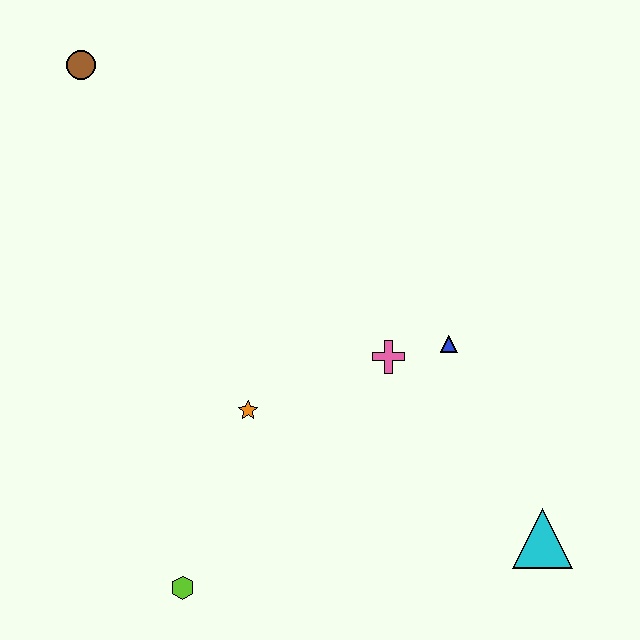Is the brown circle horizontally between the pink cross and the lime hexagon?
No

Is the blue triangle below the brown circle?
Yes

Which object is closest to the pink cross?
The blue triangle is closest to the pink cross.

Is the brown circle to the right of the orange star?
No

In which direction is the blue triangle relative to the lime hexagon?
The blue triangle is to the right of the lime hexagon.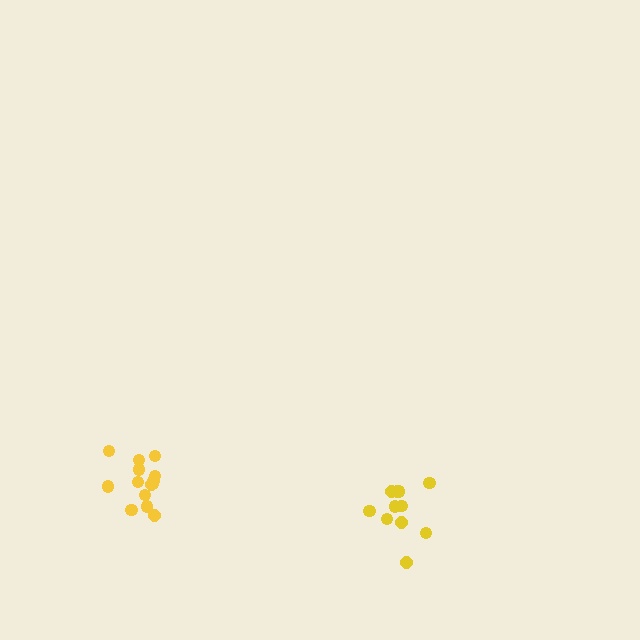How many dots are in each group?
Group 1: 14 dots, Group 2: 11 dots (25 total).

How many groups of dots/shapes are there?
There are 2 groups.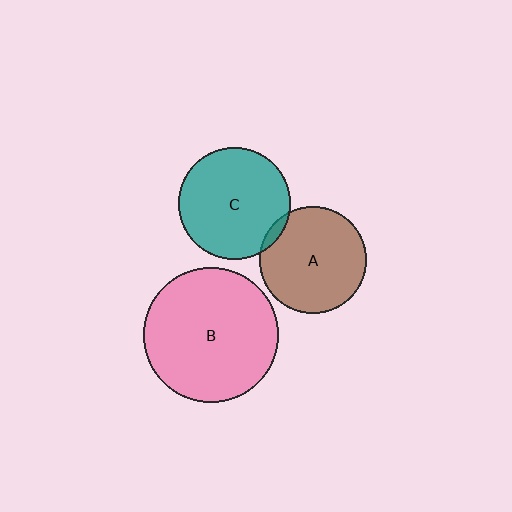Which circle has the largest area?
Circle B (pink).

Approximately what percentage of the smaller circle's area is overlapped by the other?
Approximately 5%.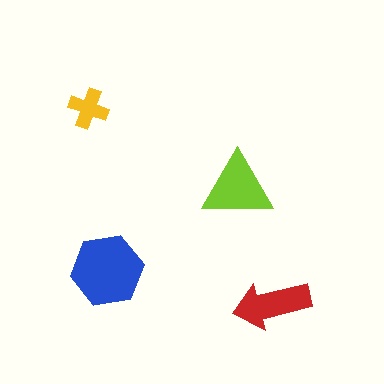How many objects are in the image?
There are 4 objects in the image.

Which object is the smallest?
The yellow cross.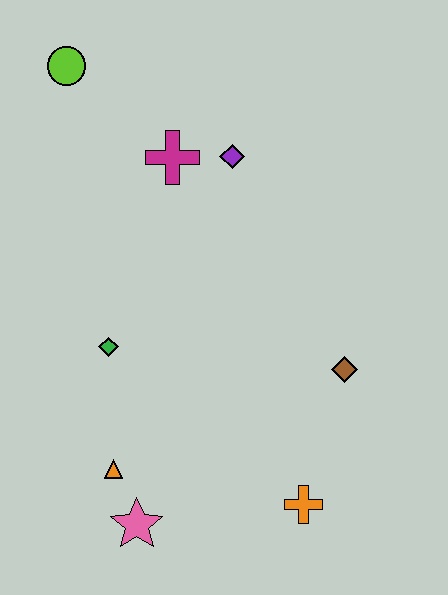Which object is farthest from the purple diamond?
The pink star is farthest from the purple diamond.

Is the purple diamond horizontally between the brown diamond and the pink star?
Yes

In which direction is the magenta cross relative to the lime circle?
The magenta cross is to the right of the lime circle.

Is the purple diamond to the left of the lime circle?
No